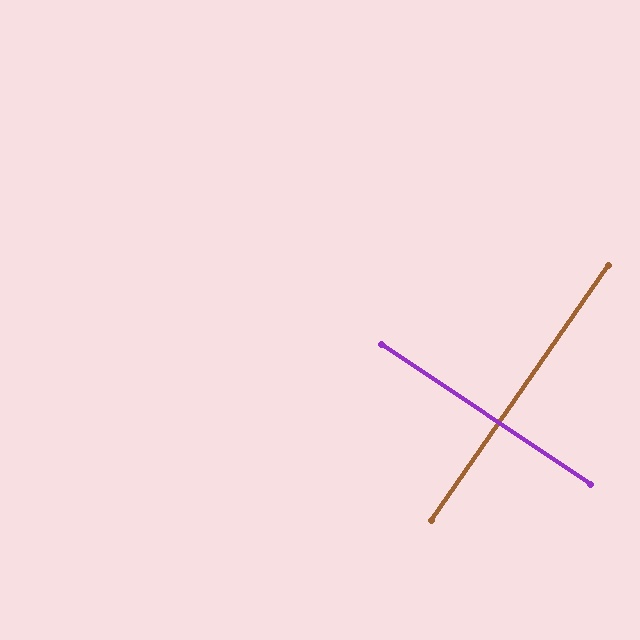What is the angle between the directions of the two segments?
Approximately 89 degrees.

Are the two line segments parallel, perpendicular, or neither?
Perpendicular — they meet at approximately 89°.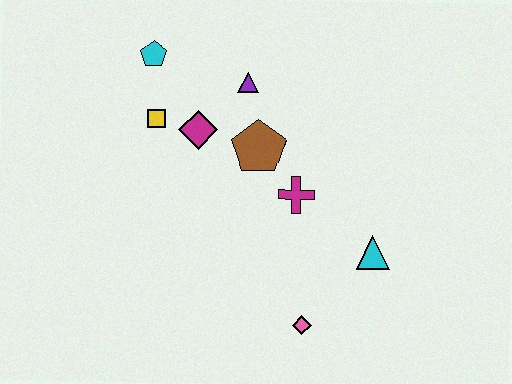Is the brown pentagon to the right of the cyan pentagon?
Yes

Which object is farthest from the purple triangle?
The pink diamond is farthest from the purple triangle.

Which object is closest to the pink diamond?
The cyan triangle is closest to the pink diamond.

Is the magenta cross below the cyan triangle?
No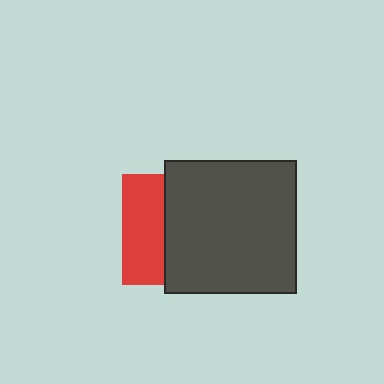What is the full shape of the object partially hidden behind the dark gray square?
The partially hidden object is a red square.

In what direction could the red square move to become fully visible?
The red square could move left. That would shift it out from behind the dark gray square entirely.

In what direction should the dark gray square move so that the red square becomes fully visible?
The dark gray square should move right. That is the shortest direction to clear the overlap and leave the red square fully visible.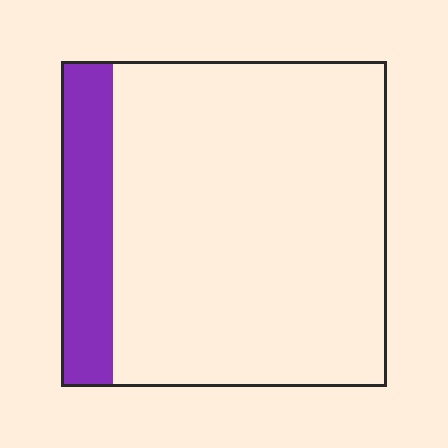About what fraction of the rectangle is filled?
About one sixth (1/6).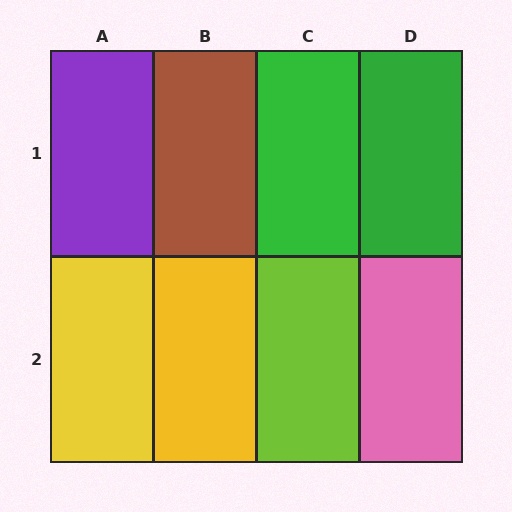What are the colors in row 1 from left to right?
Purple, brown, green, green.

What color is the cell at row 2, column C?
Lime.